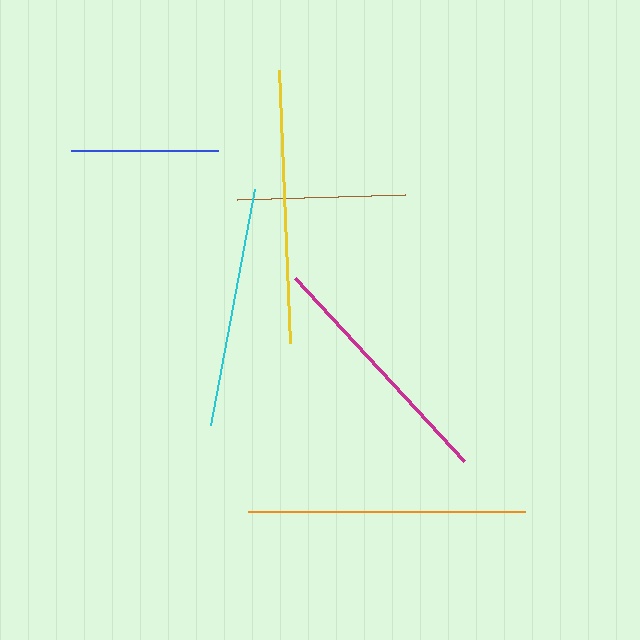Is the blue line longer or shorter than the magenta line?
The magenta line is longer than the blue line.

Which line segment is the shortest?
The blue line is the shortest at approximately 147 pixels.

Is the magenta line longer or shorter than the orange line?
The orange line is longer than the magenta line.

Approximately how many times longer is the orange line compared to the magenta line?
The orange line is approximately 1.1 times the length of the magenta line.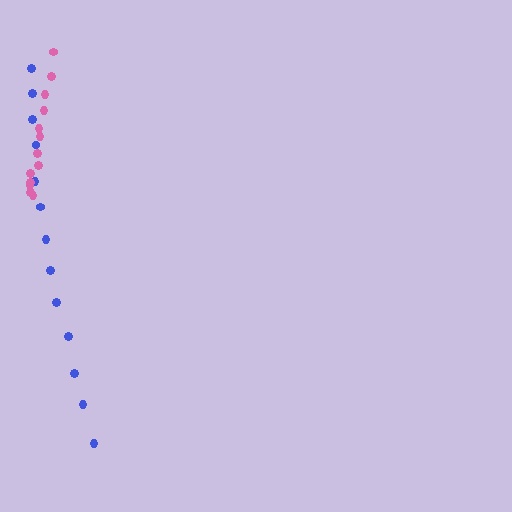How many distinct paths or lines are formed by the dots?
There are 2 distinct paths.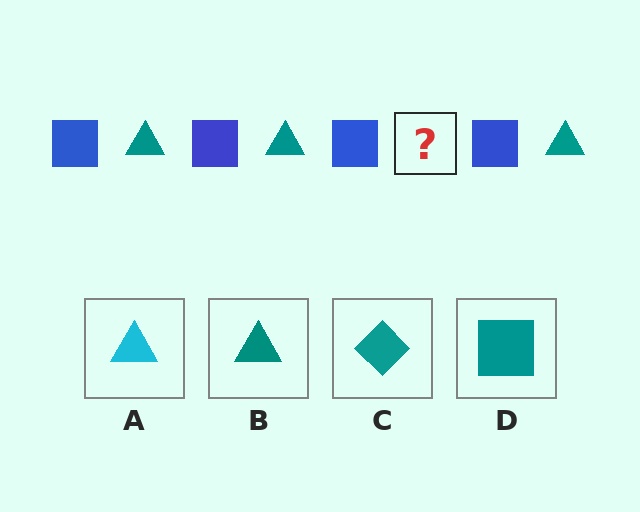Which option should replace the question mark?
Option B.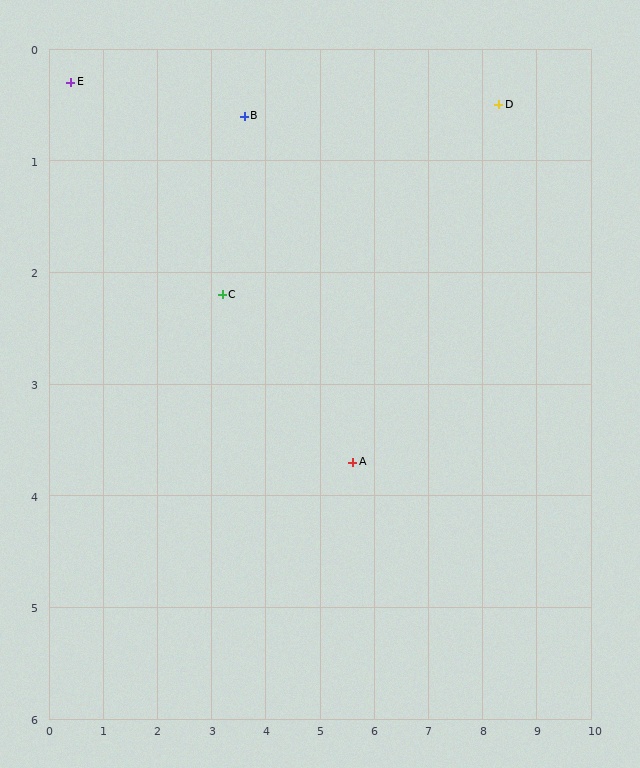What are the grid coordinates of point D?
Point D is at approximately (8.3, 0.5).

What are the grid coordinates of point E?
Point E is at approximately (0.4, 0.3).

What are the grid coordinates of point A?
Point A is at approximately (5.6, 3.7).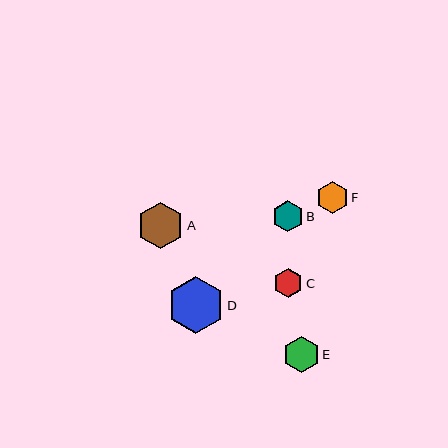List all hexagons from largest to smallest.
From largest to smallest: D, A, E, F, B, C.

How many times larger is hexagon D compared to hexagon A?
Hexagon D is approximately 1.2 times the size of hexagon A.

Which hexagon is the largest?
Hexagon D is the largest with a size of approximately 57 pixels.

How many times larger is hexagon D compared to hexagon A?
Hexagon D is approximately 1.2 times the size of hexagon A.